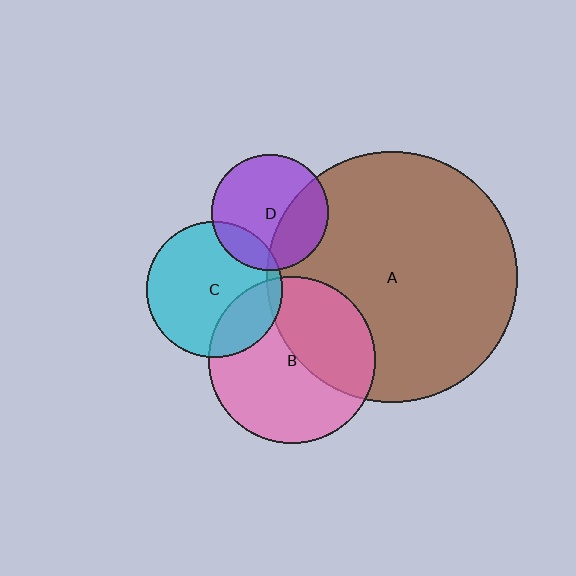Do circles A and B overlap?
Yes.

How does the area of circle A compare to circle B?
Approximately 2.2 times.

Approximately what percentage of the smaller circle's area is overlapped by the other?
Approximately 40%.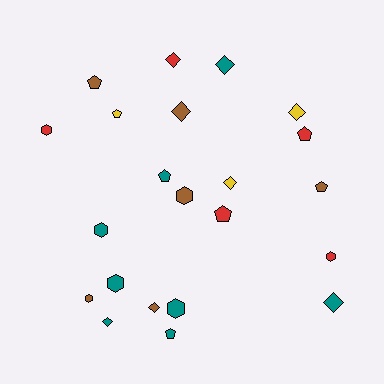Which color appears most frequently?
Teal, with 8 objects.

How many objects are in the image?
There are 22 objects.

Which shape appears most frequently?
Diamond, with 8 objects.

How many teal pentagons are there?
There are 2 teal pentagons.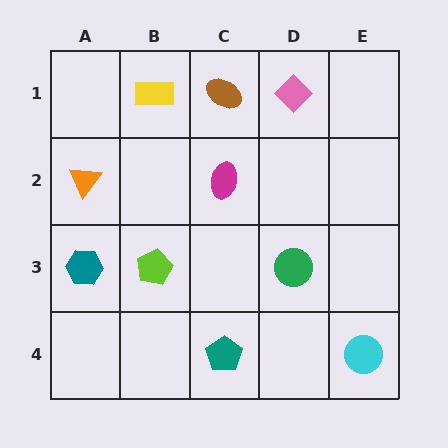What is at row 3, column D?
A green circle.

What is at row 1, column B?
A yellow rectangle.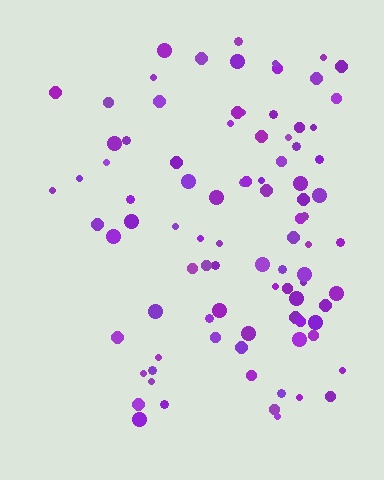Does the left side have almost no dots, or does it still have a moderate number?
Still a moderate number, just noticeably fewer than the right.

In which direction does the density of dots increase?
From left to right, with the right side densest.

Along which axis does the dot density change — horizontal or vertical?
Horizontal.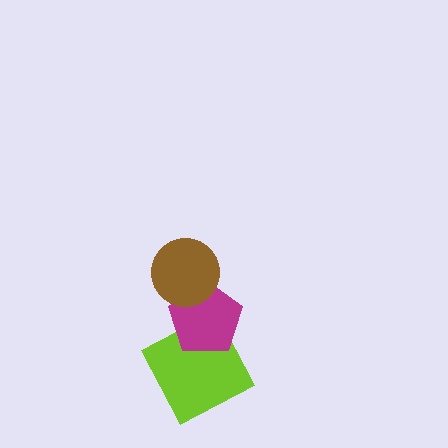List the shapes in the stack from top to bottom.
From top to bottom: the brown circle, the magenta pentagon, the lime square.